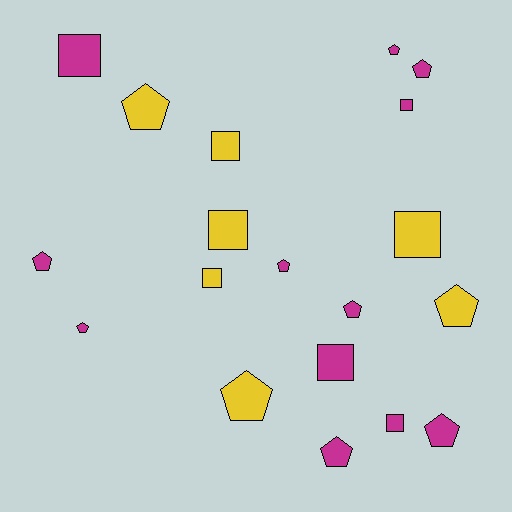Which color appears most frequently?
Magenta, with 12 objects.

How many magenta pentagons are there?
There are 8 magenta pentagons.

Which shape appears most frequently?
Pentagon, with 11 objects.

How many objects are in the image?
There are 19 objects.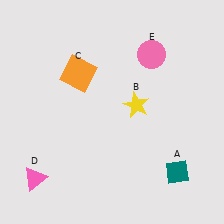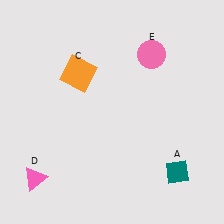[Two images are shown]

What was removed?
The yellow star (B) was removed in Image 2.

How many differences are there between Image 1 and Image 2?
There is 1 difference between the two images.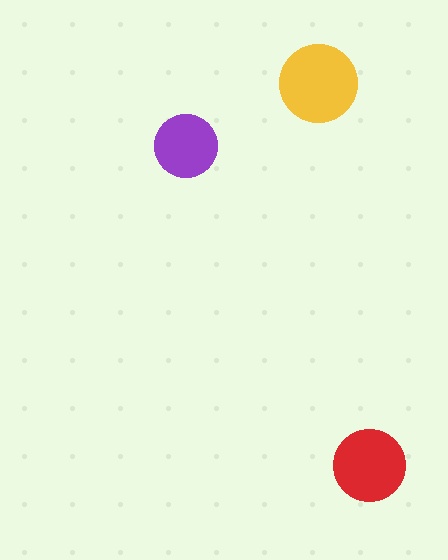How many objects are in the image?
There are 3 objects in the image.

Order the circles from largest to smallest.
the yellow one, the red one, the purple one.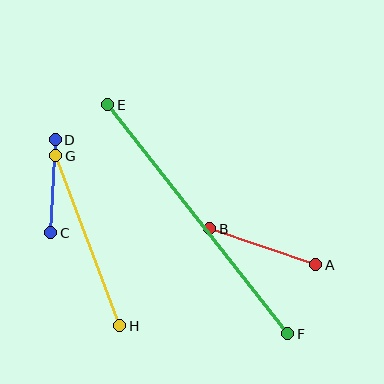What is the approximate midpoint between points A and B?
The midpoint is at approximately (263, 247) pixels.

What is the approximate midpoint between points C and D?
The midpoint is at approximately (53, 186) pixels.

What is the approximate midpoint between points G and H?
The midpoint is at approximately (88, 241) pixels.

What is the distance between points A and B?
The distance is approximately 112 pixels.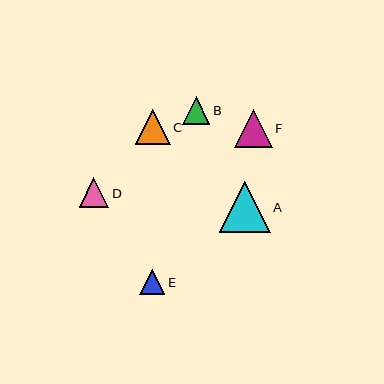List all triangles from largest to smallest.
From largest to smallest: A, F, C, D, B, E.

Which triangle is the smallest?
Triangle E is the smallest with a size of approximately 25 pixels.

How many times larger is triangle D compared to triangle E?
Triangle D is approximately 1.2 times the size of triangle E.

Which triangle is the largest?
Triangle A is the largest with a size of approximately 51 pixels.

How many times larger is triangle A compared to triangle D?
Triangle A is approximately 1.7 times the size of triangle D.